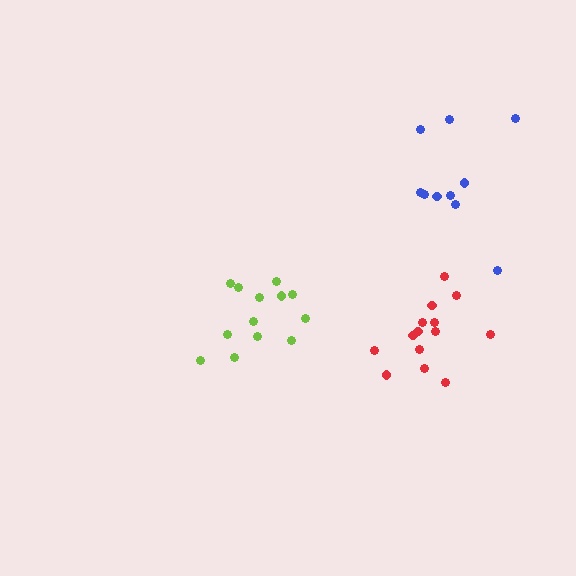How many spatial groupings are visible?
There are 3 spatial groupings.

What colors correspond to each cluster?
The clusters are colored: lime, blue, red.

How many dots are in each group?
Group 1: 13 dots, Group 2: 10 dots, Group 3: 14 dots (37 total).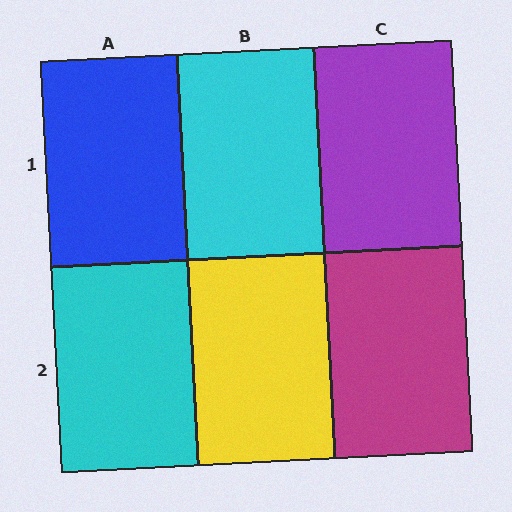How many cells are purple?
1 cell is purple.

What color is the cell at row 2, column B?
Yellow.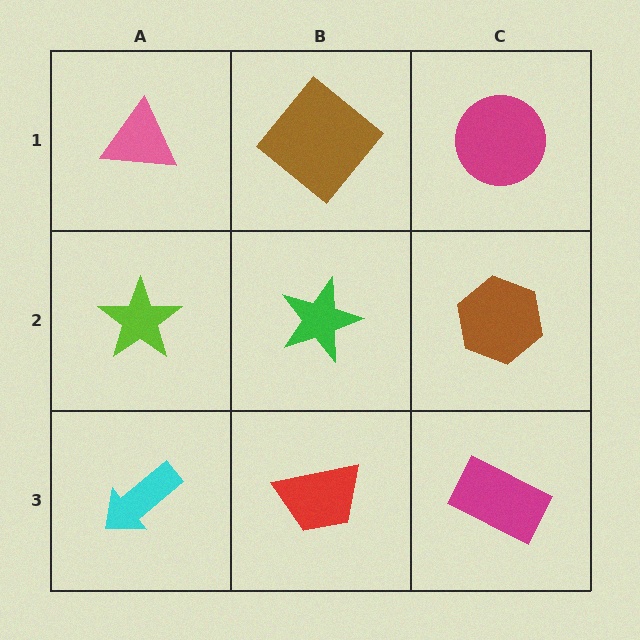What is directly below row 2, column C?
A magenta rectangle.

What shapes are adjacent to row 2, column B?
A brown diamond (row 1, column B), a red trapezoid (row 3, column B), a lime star (row 2, column A), a brown hexagon (row 2, column C).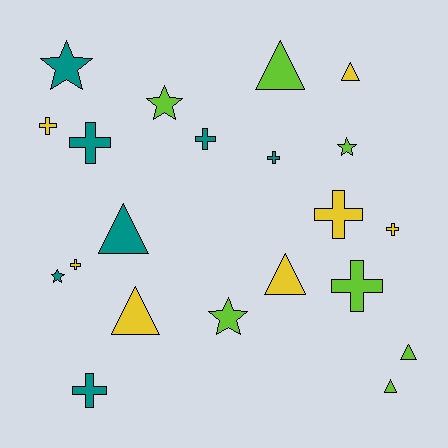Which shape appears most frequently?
Cross, with 9 objects.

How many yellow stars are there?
There are no yellow stars.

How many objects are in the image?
There are 21 objects.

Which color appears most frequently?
Yellow, with 7 objects.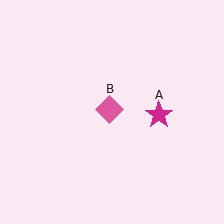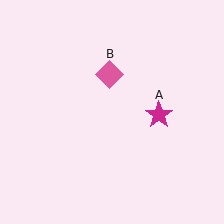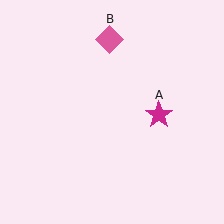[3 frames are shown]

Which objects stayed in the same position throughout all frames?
Magenta star (object A) remained stationary.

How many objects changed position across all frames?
1 object changed position: pink diamond (object B).